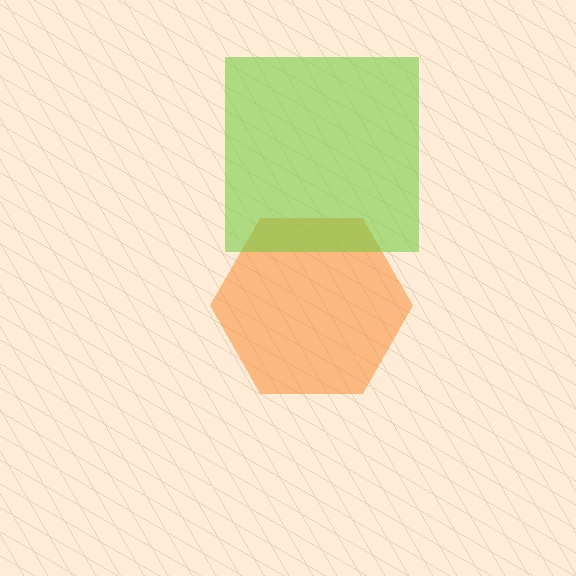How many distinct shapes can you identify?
There are 2 distinct shapes: an orange hexagon, a lime square.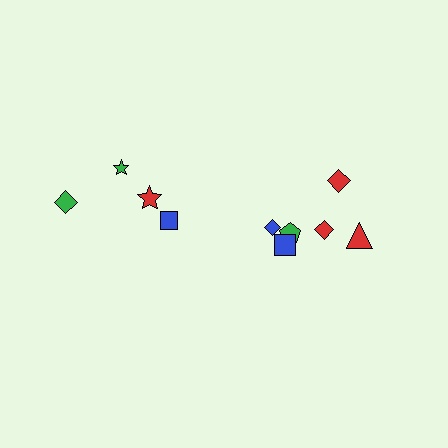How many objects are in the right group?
There are 6 objects.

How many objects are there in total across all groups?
There are 10 objects.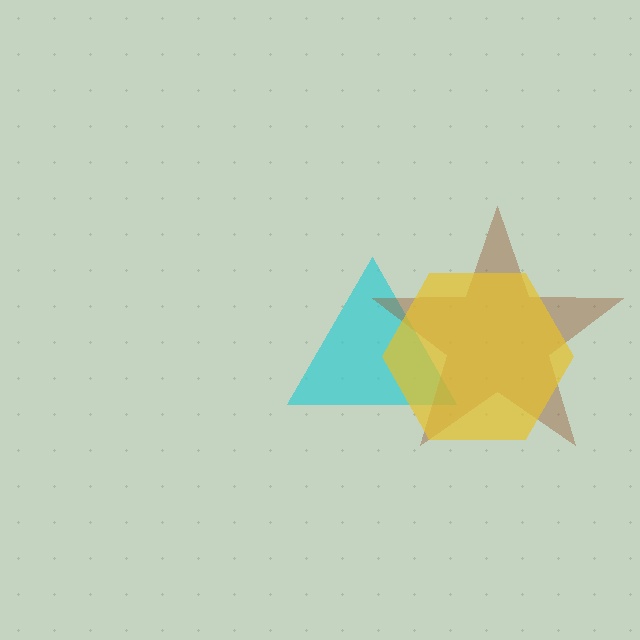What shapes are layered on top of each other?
The layered shapes are: a cyan triangle, a brown star, a yellow hexagon.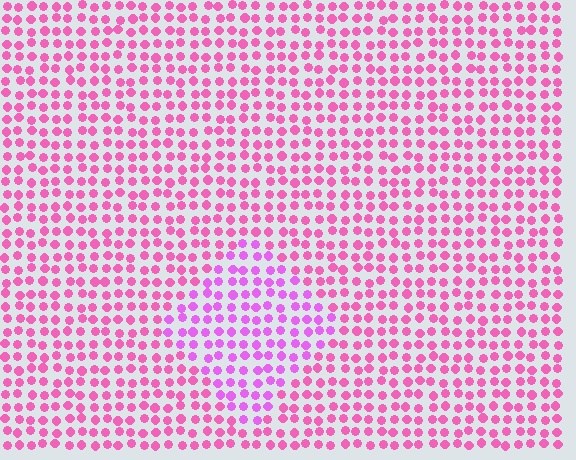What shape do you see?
I see a diamond.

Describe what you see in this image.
The image is filled with small pink elements in a uniform arrangement. A diamond-shaped region is visible where the elements are tinted to a slightly different hue, forming a subtle color boundary.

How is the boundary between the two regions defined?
The boundary is defined purely by a slight shift in hue (about 28 degrees). Spacing, size, and orientation are identical on both sides.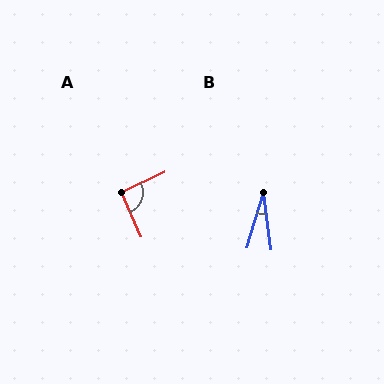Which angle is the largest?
A, at approximately 92 degrees.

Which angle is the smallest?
B, at approximately 24 degrees.